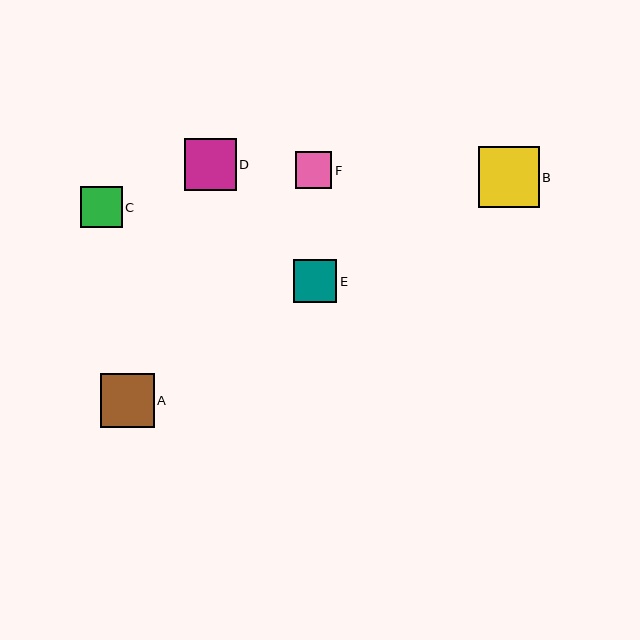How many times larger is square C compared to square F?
Square C is approximately 1.1 times the size of square F.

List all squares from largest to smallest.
From largest to smallest: B, A, D, E, C, F.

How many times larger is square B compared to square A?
Square B is approximately 1.1 times the size of square A.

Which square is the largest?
Square B is the largest with a size of approximately 61 pixels.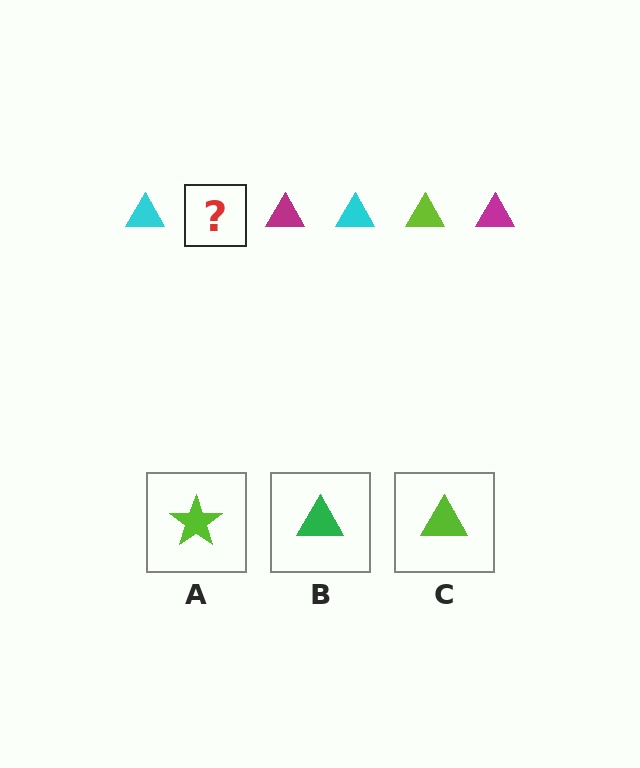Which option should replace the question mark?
Option C.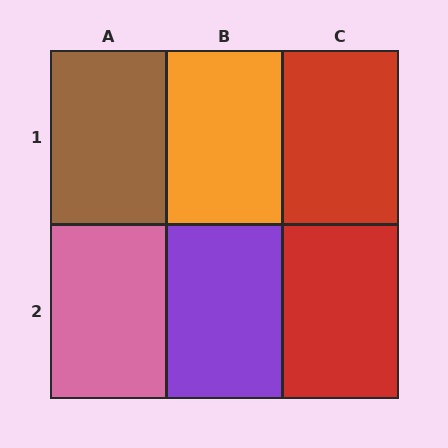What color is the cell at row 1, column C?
Red.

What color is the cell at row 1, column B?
Orange.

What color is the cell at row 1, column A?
Brown.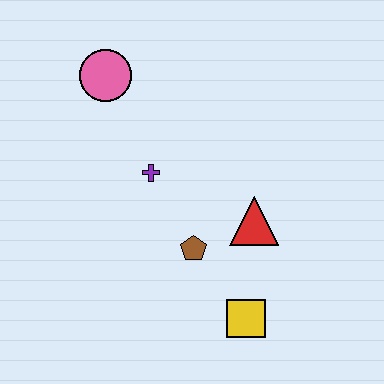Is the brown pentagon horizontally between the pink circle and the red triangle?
Yes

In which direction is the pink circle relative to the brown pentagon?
The pink circle is above the brown pentagon.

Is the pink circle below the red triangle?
No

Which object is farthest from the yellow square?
The pink circle is farthest from the yellow square.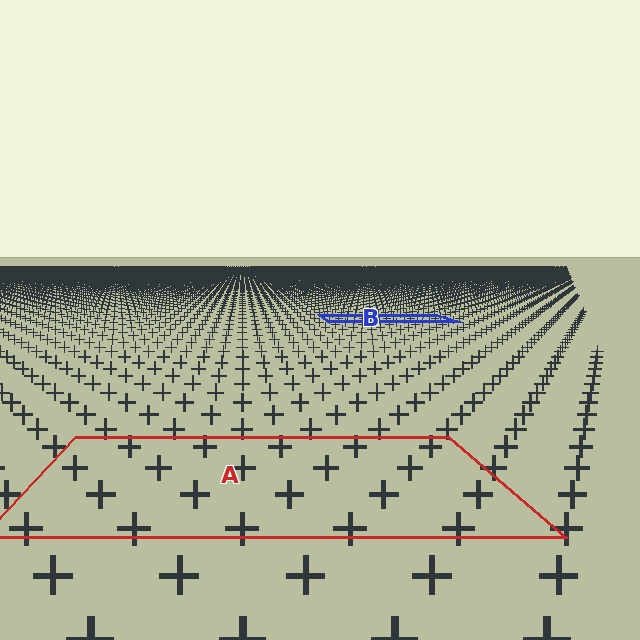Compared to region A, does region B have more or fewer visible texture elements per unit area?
Region B has more texture elements per unit area — they are packed more densely because it is farther away.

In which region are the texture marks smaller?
The texture marks are smaller in region B, because it is farther away.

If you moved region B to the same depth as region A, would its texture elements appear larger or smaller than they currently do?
They would appear larger. At a closer depth, the same texture elements are projected at a bigger on-screen size.